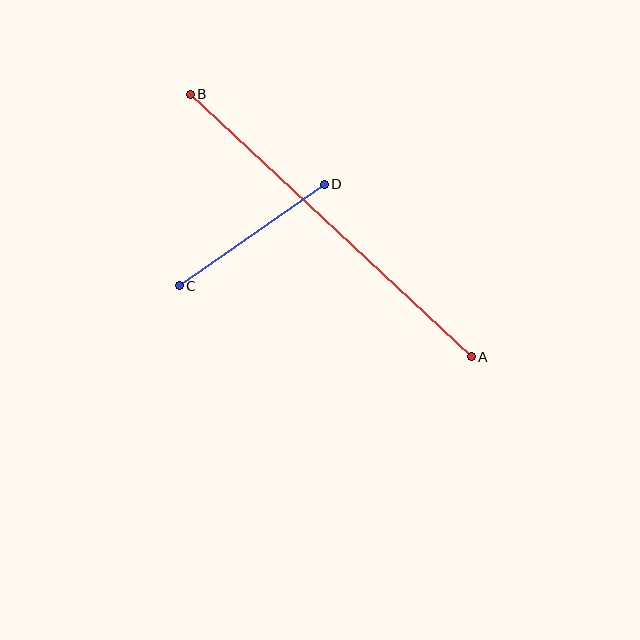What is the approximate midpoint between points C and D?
The midpoint is at approximately (252, 235) pixels.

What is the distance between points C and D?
The distance is approximately 177 pixels.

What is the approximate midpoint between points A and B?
The midpoint is at approximately (331, 225) pixels.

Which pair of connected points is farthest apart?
Points A and B are farthest apart.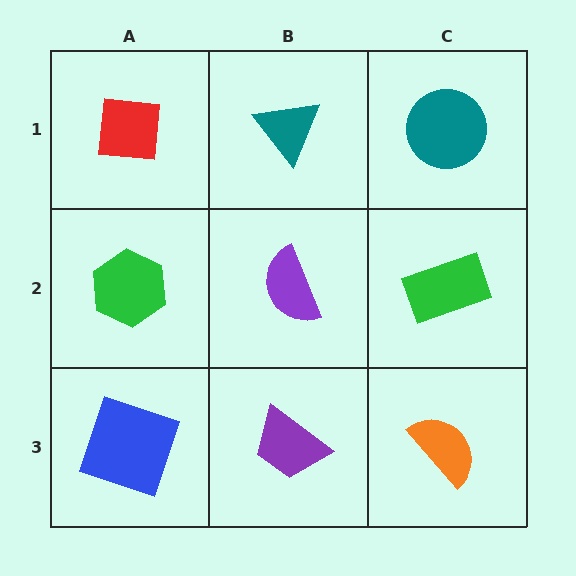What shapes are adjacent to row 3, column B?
A purple semicircle (row 2, column B), a blue square (row 3, column A), an orange semicircle (row 3, column C).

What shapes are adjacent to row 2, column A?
A red square (row 1, column A), a blue square (row 3, column A), a purple semicircle (row 2, column B).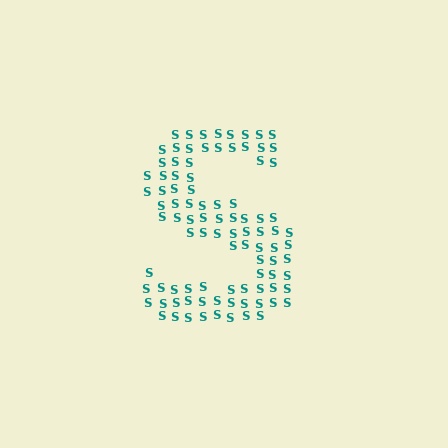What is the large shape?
The large shape is the letter S.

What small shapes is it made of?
It is made of small letter S's.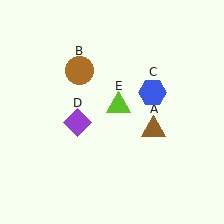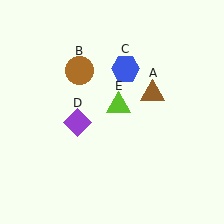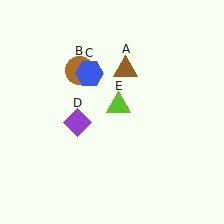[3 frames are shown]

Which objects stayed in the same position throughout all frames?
Brown circle (object B) and purple diamond (object D) and lime triangle (object E) remained stationary.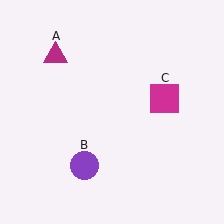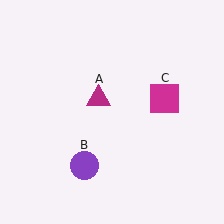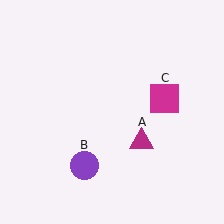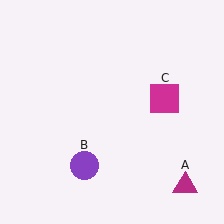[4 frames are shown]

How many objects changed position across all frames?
1 object changed position: magenta triangle (object A).